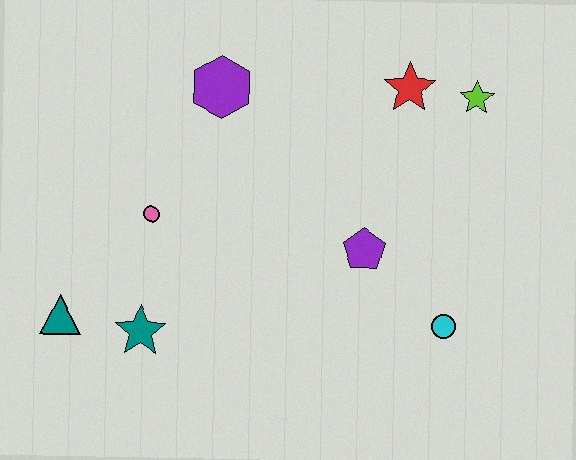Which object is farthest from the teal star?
The lime star is farthest from the teal star.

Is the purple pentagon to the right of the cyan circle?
No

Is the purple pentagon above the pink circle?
No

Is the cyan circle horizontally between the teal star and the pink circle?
No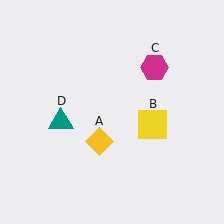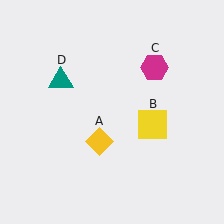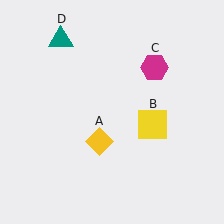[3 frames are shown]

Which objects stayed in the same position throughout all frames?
Yellow diamond (object A) and yellow square (object B) and magenta hexagon (object C) remained stationary.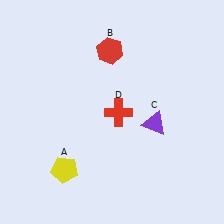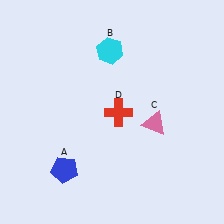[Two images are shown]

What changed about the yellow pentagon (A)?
In Image 1, A is yellow. In Image 2, it changed to blue.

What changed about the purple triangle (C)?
In Image 1, C is purple. In Image 2, it changed to pink.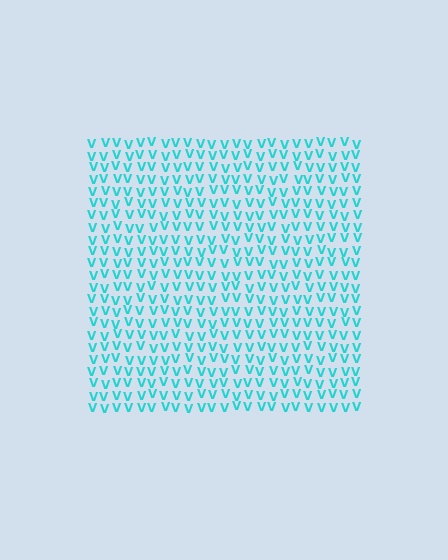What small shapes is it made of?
It is made of small letter V's.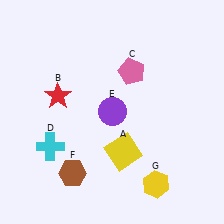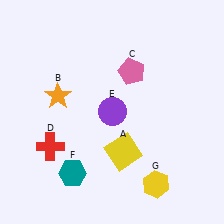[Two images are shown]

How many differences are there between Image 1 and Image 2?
There are 3 differences between the two images.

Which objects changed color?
B changed from red to orange. D changed from cyan to red. F changed from brown to teal.